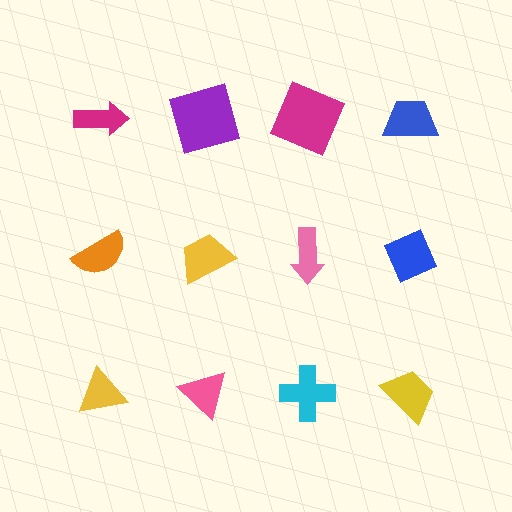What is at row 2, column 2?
A yellow trapezoid.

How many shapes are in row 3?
4 shapes.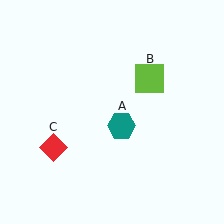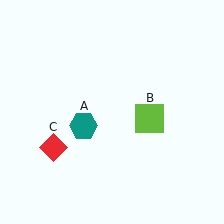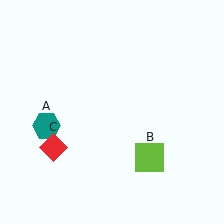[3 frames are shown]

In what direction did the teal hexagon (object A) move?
The teal hexagon (object A) moved left.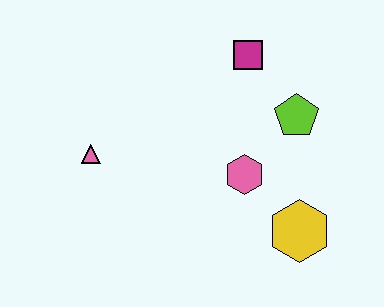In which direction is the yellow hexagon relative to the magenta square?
The yellow hexagon is below the magenta square.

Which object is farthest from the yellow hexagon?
The pink triangle is farthest from the yellow hexagon.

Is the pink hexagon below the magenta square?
Yes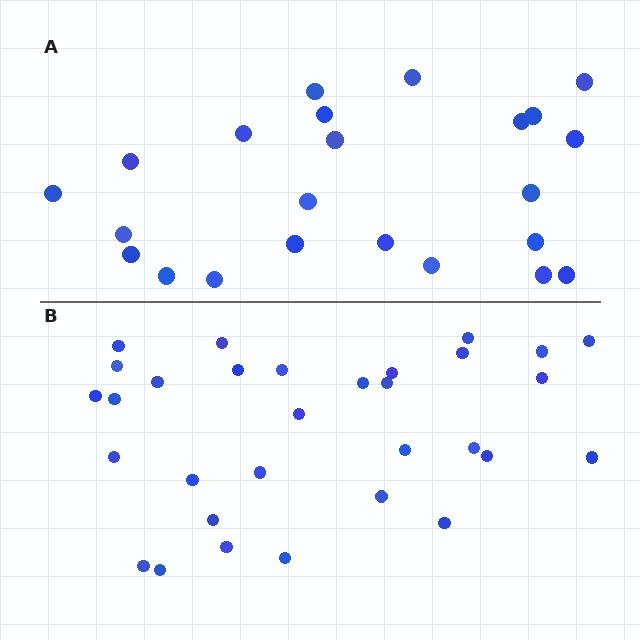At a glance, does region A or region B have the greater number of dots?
Region B (the bottom region) has more dots.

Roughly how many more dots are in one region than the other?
Region B has roughly 8 or so more dots than region A.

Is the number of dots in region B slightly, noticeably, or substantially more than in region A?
Region B has noticeably more, but not dramatically so. The ratio is roughly 1.3 to 1.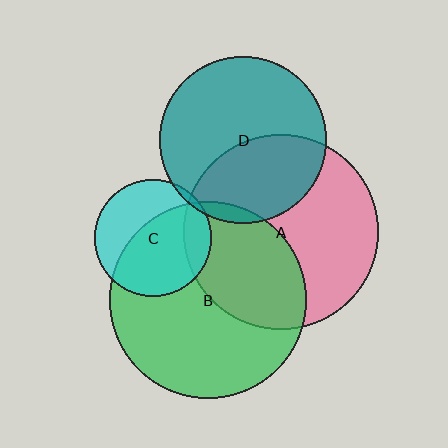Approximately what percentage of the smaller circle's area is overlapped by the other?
Approximately 5%.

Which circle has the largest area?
Circle B (green).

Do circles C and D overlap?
Yes.